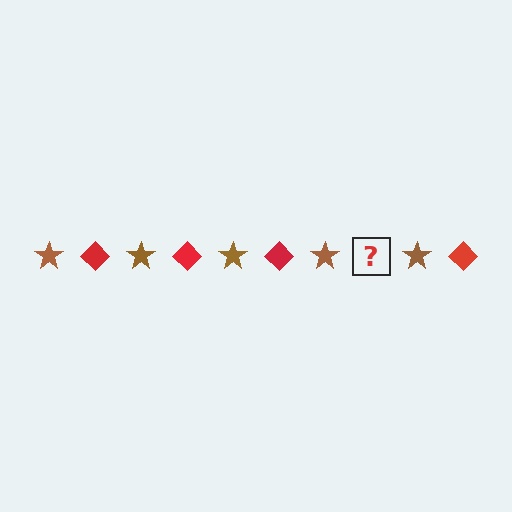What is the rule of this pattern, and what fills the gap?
The rule is that the pattern alternates between brown star and red diamond. The gap should be filled with a red diamond.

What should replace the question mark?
The question mark should be replaced with a red diamond.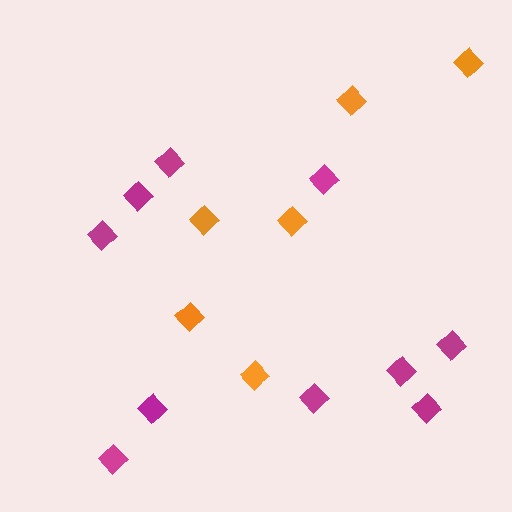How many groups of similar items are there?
There are 2 groups: one group of magenta diamonds (10) and one group of orange diamonds (6).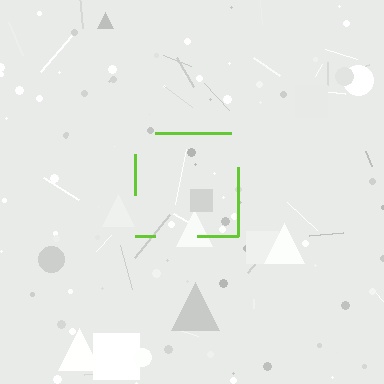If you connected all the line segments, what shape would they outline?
They would outline a square.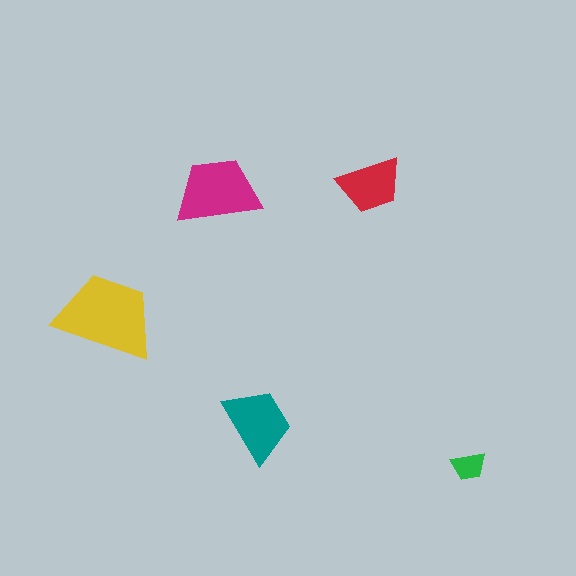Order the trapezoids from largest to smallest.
the yellow one, the magenta one, the teal one, the red one, the green one.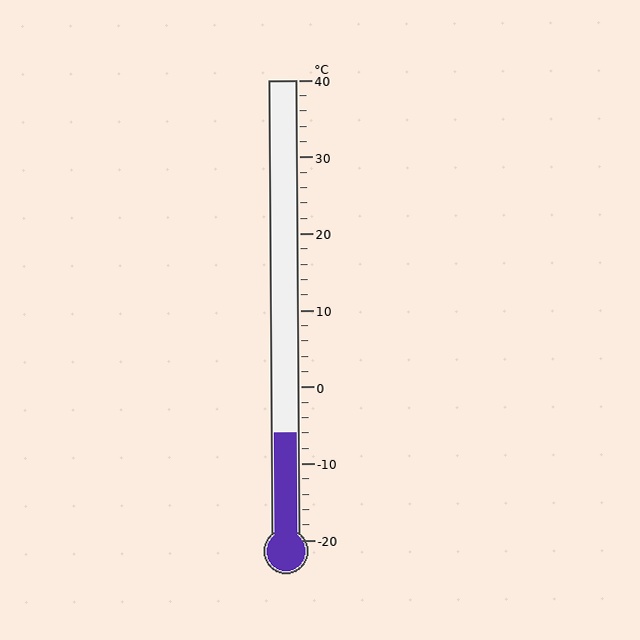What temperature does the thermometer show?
The thermometer shows approximately -6°C.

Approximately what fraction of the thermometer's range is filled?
The thermometer is filled to approximately 25% of its range.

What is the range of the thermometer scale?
The thermometer scale ranges from -20°C to 40°C.